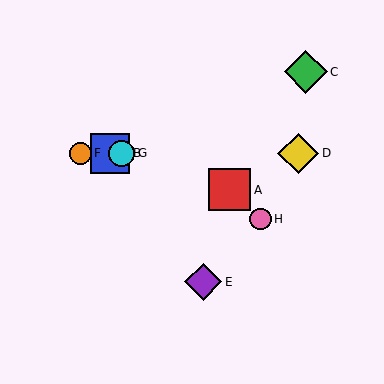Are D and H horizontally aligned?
No, D is at y≈153 and H is at y≈219.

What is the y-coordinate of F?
Object F is at y≈153.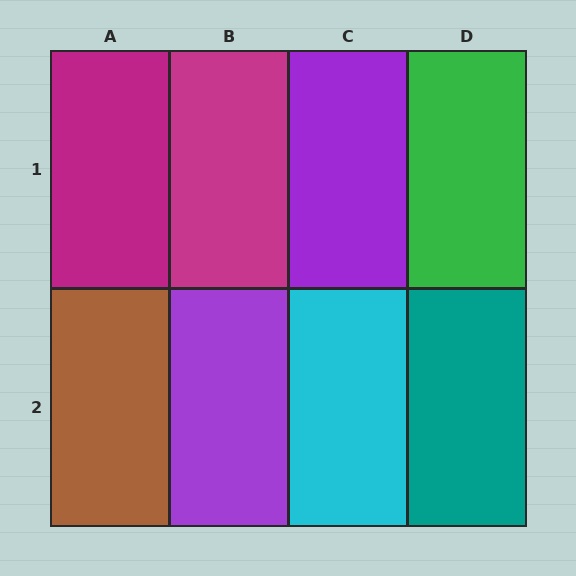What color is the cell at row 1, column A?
Magenta.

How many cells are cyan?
1 cell is cyan.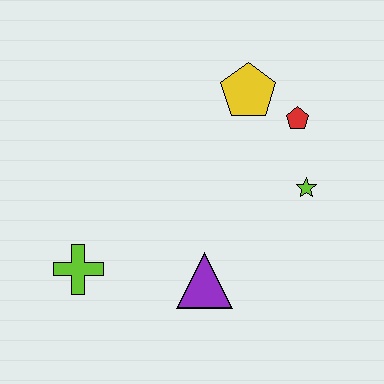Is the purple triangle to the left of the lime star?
Yes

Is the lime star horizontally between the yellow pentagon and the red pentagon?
No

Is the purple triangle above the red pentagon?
No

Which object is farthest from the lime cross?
The red pentagon is farthest from the lime cross.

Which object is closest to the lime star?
The red pentagon is closest to the lime star.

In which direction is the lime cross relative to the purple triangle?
The lime cross is to the left of the purple triangle.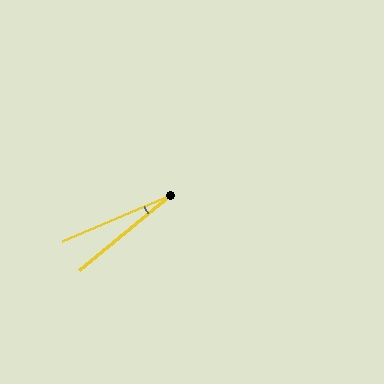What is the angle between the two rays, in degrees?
Approximately 17 degrees.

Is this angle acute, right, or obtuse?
It is acute.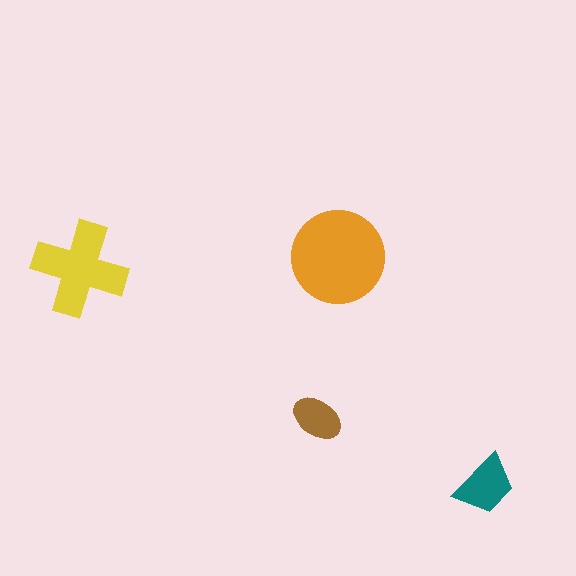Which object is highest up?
The orange circle is topmost.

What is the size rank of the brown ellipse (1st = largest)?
4th.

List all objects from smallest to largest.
The brown ellipse, the teal trapezoid, the yellow cross, the orange circle.